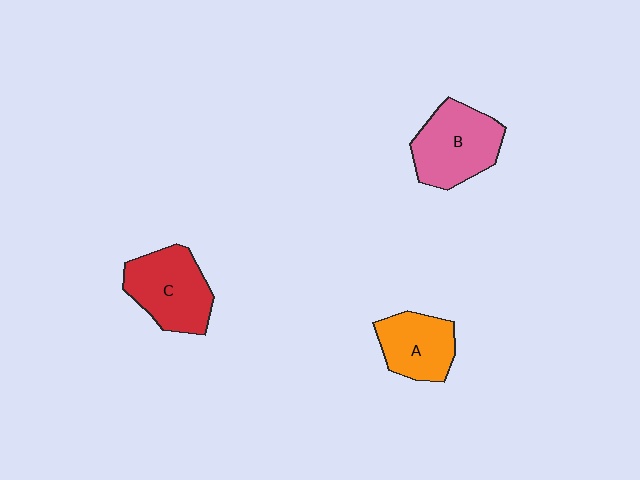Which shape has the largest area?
Shape B (pink).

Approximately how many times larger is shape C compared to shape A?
Approximately 1.3 times.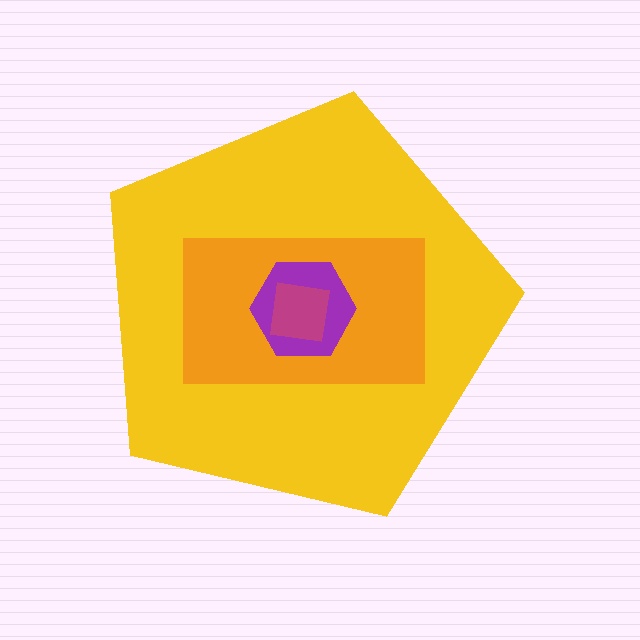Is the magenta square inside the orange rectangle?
Yes.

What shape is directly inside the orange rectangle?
The purple hexagon.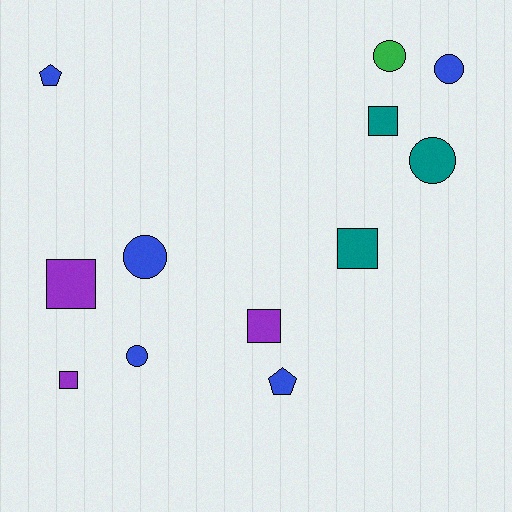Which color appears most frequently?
Blue, with 5 objects.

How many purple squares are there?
There are 3 purple squares.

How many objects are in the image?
There are 12 objects.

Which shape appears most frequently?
Square, with 5 objects.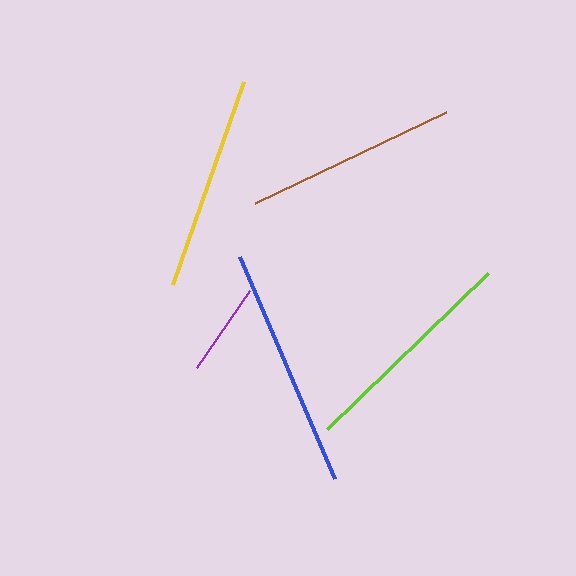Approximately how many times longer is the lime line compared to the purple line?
The lime line is approximately 2.4 times the length of the purple line.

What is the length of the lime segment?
The lime segment is approximately 224 pixels long.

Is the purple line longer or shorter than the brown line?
The brown line is longer than the purple line.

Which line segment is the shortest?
The purple line is the shortest at approximately 94 pixels.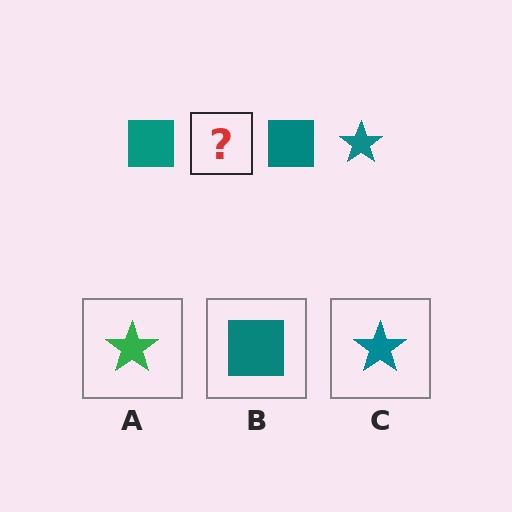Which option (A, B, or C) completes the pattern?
C.